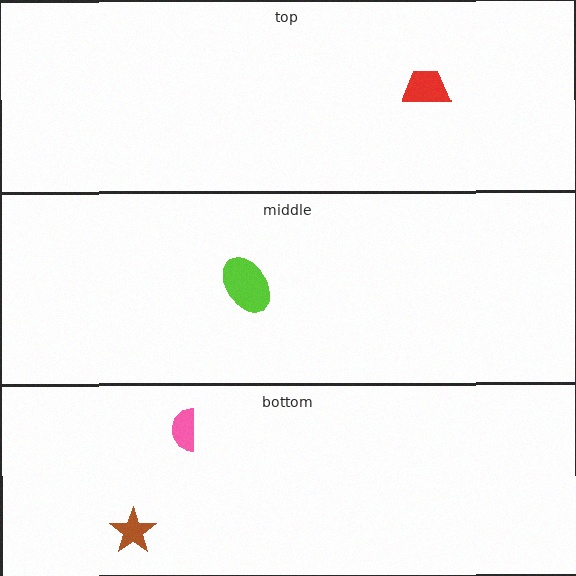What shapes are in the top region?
The red trapezoid.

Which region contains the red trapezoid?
The top region.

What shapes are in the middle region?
The lime ellipse.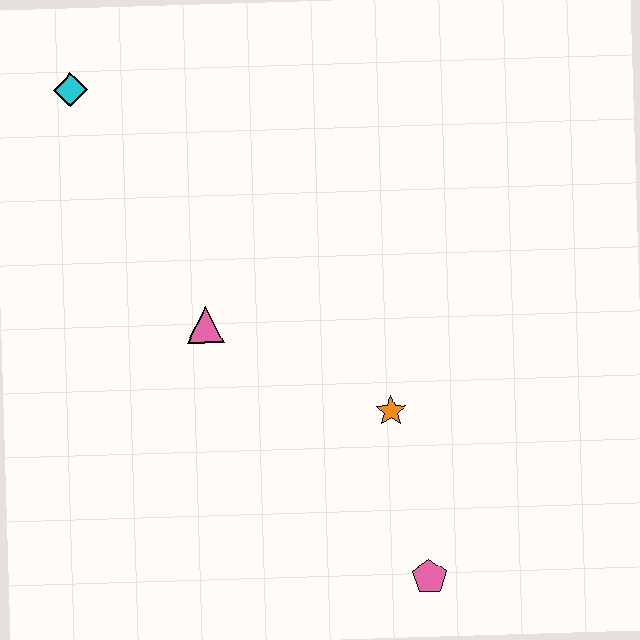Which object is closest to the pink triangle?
The orange star is closest to the pink triangle.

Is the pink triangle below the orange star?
No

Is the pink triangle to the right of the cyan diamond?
Yes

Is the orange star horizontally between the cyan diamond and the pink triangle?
No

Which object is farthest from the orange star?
The cyan diamond is farthest from the orange star.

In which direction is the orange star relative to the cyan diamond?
The orange star is below the cyan diamond.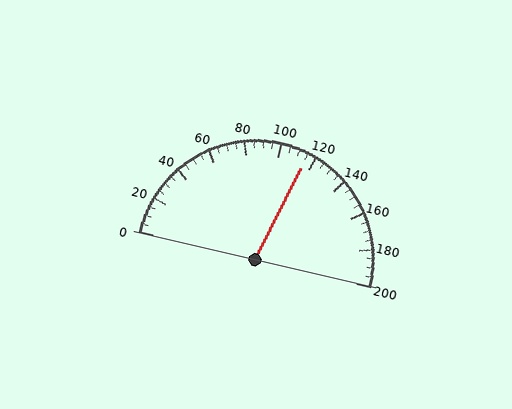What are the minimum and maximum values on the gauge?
The gauge ranges from 0 to 200.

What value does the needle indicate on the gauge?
The needle indicates approximately 115.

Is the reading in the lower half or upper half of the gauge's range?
The reading is in the upper half of the range (0 to 200).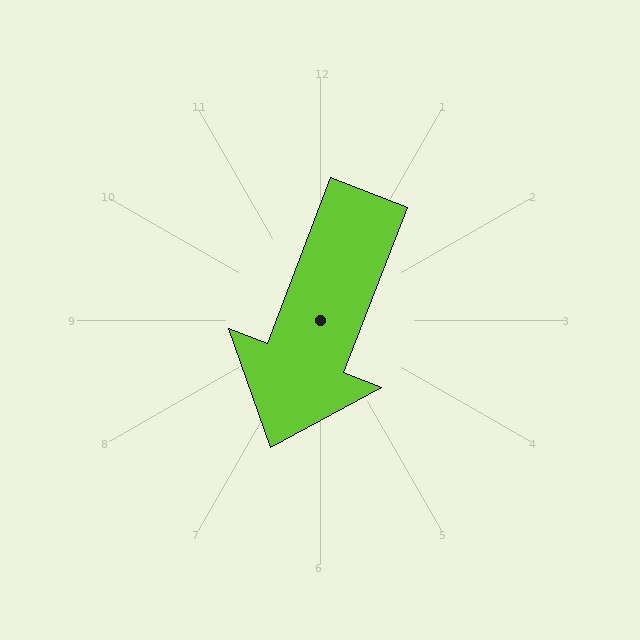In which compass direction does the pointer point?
South.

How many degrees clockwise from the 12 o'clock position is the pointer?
Approximately 201 degrees.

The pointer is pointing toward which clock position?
Roughly 7 o'clock.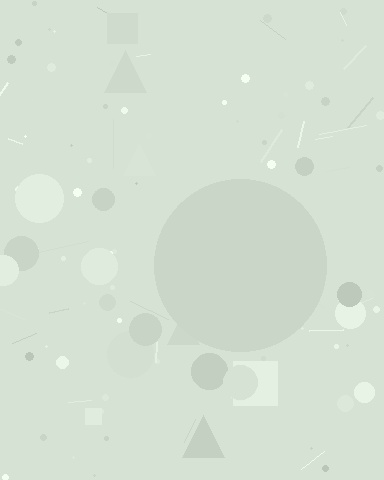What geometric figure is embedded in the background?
A circle is embedded in the background.